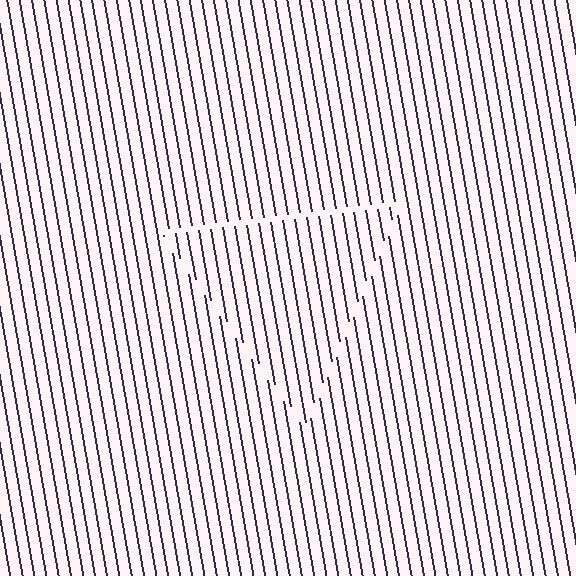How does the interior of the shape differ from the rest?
The interior of the shape contains the same grating, shifted by half a period — the contour is defined by the phase discontinuity where line-ends from the inner and outer gratings abut.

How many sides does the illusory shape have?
3 sides — the line-ends trace a triangle.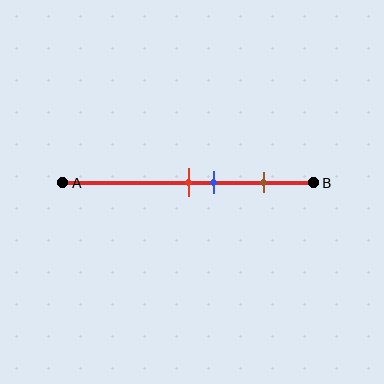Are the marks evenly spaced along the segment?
No, the marks are not evenly spaced.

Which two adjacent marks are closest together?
The red and blue marks are the closest adjacent pair.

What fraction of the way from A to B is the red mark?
The red mark is approximately 50% (0.5) of the way from A to B.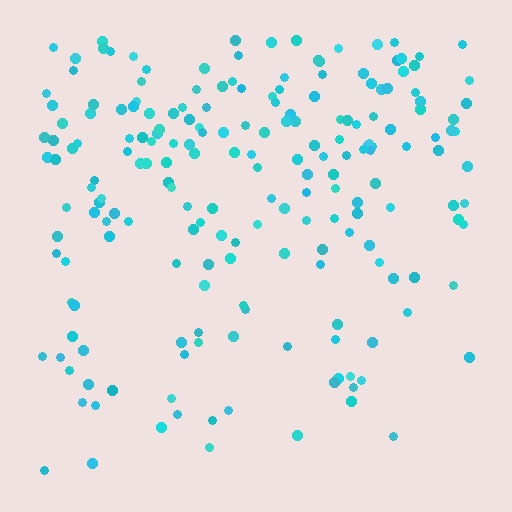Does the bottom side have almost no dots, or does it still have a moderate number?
Still a moderate number, just noticeably fewer than the top.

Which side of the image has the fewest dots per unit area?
The bottom.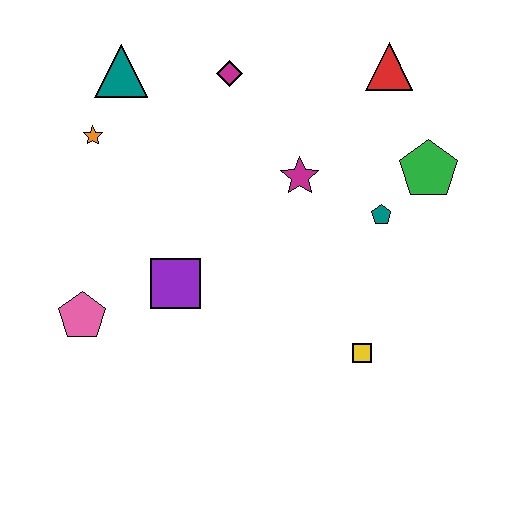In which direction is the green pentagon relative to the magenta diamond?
The green pentagon is to the right of the magenta diamond.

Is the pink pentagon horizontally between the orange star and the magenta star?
No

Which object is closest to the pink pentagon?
The purple square is closest to the pink pentagon.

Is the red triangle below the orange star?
No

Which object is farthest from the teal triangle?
The yellow square is farthest from the teal triangle.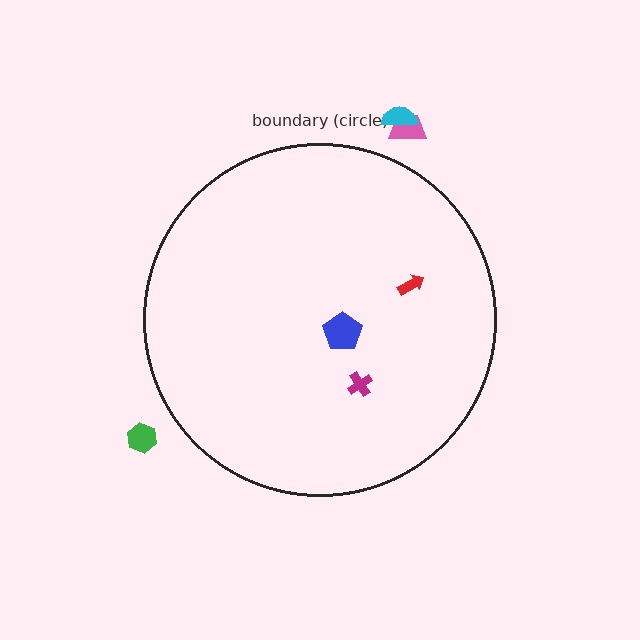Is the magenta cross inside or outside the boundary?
Inside.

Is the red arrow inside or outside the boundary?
Inside.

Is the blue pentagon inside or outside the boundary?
Inside.